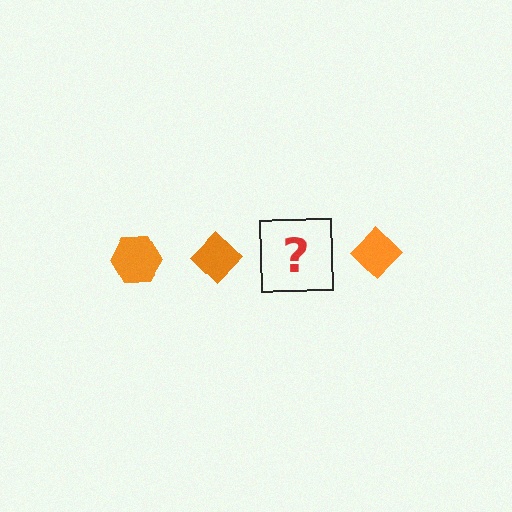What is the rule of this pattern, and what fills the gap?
The rule is that the pattern cycles through hexagon, diamond shapes in orange. The gap should be filled with an orange hexagon.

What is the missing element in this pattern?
The missing element is an orange hexagon.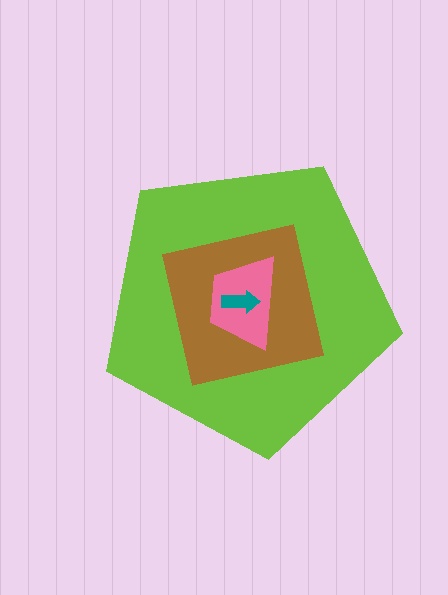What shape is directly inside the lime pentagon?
The brown square.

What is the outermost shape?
The lime pentagon.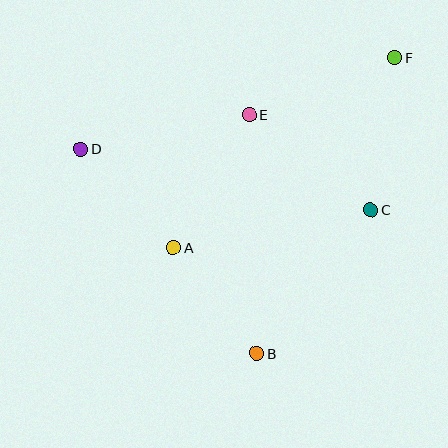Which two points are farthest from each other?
Points D and F are farthest from each other.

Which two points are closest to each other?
Points A and B are closest to each other.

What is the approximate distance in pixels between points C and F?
The distance between C and F is approximately 154 pixels.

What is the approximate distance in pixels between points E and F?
The distance between E and F is approximately 156 pixels.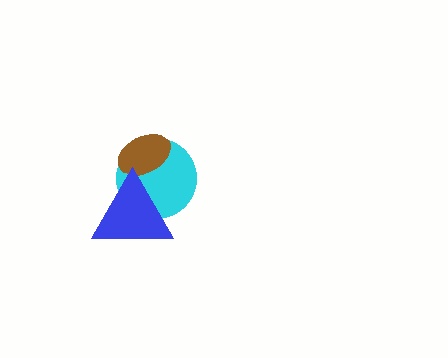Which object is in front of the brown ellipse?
The blue triangle is in front of the brown ellipse.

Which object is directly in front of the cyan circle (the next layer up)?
The brown ellipse is directly in front of the cyan circle.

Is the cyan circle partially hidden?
Yes, it is partially covered by another shape.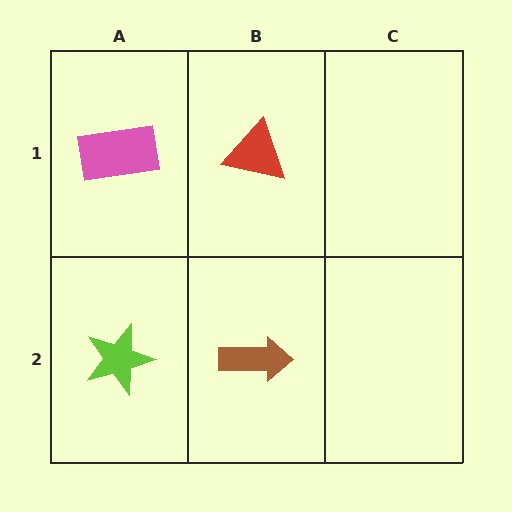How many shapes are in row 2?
2 shapes.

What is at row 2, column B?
A brown arrow.